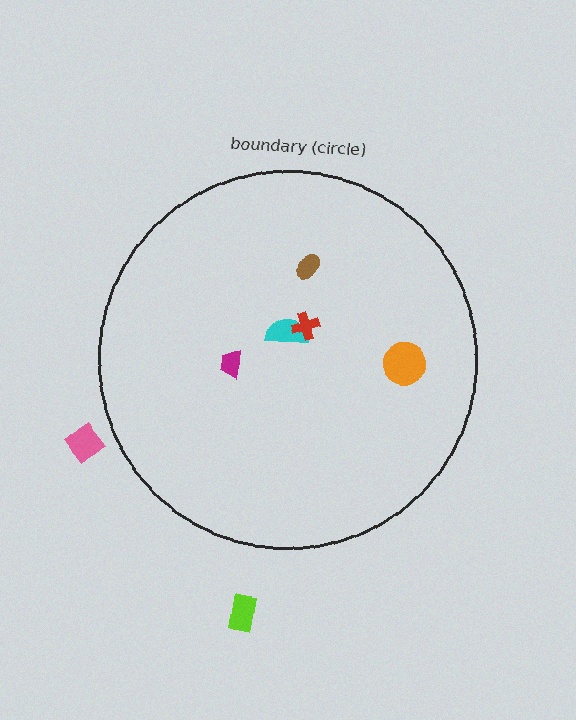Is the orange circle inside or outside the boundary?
Inside.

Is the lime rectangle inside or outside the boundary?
Outside.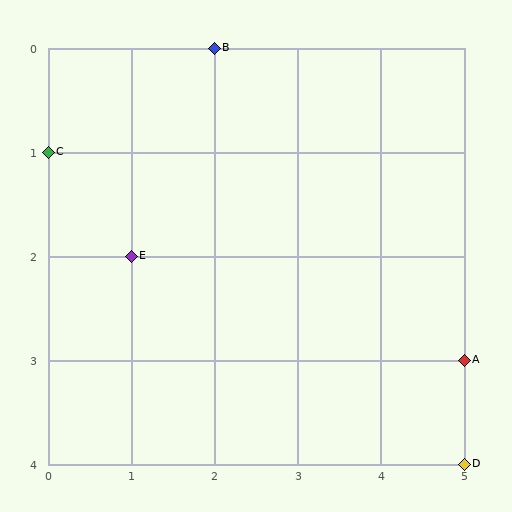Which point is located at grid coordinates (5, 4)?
Point D is at (5, 4).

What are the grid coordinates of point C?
Point C is at grid coordinates (0, 1).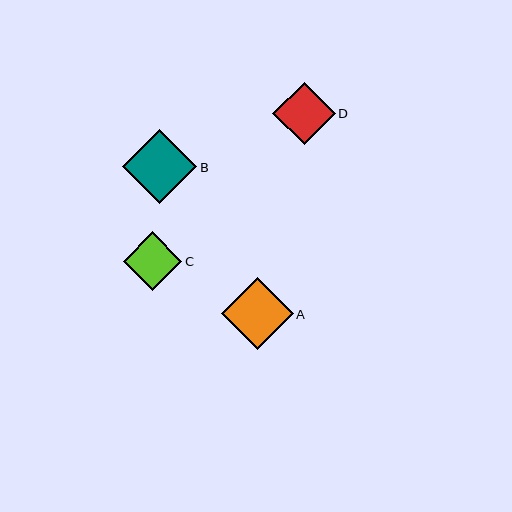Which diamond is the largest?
Diamond B is the largest with a size of approximately 74 pixels.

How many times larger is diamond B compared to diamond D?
Diamond B is approximately 1.2 times the size of diamond D.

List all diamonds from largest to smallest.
From largest to smallest: B, A, D, C.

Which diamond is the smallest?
Diamond C is the smallest with a size of approximately 58 pixels.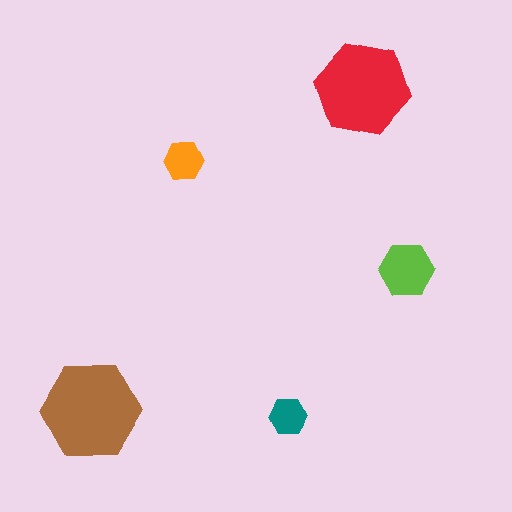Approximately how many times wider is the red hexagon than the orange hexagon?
About 2.5 times wider.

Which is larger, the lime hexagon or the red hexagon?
The red one.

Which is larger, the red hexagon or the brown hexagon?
The brown one.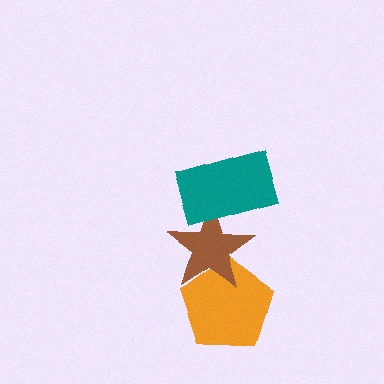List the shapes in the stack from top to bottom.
From top to bottom: the teal rectangle, the brown star, the orange pentagon.